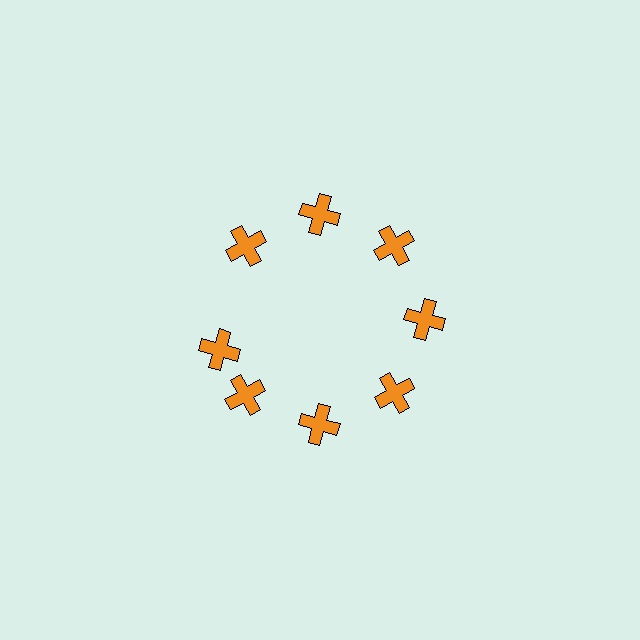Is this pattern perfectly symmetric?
No. The 8 orange crosses are arranged in a ring, but one element near the 9 o'clock position is rotated out of alignment along the ring, breaking the 8-fold rotational symmetry.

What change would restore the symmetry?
The symmetry would be restored by rotating it back into even spacing with its neighbors so that all 8 crosses sit at equal angles and equal distance from the center.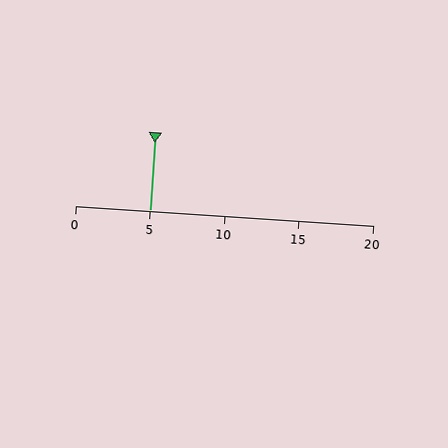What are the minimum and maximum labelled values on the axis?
The axis runs from 0 to 20.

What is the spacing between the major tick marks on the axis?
The major ticks are spaced 5 apart.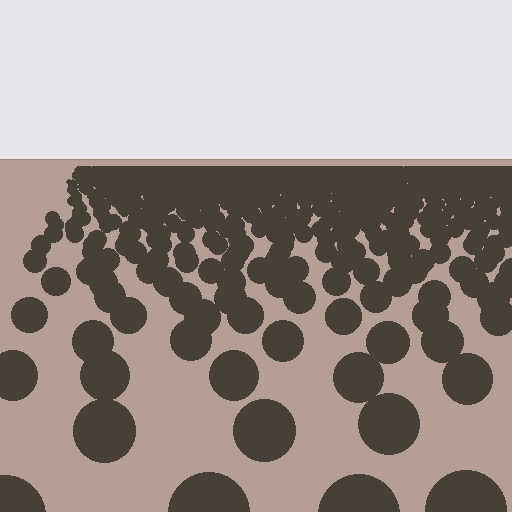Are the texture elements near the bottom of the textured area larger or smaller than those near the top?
Larger. Near the bottom, elements are closer to the viewer and appear at a bigger on-screen size.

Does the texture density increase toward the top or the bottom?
Density increases toward the top.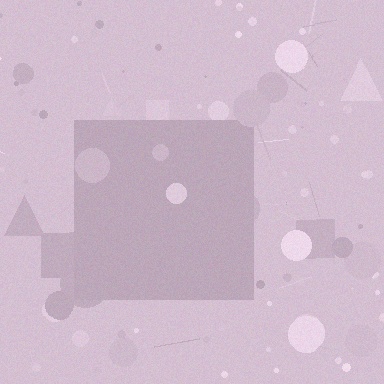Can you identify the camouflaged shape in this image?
The camouflaged shape is a square.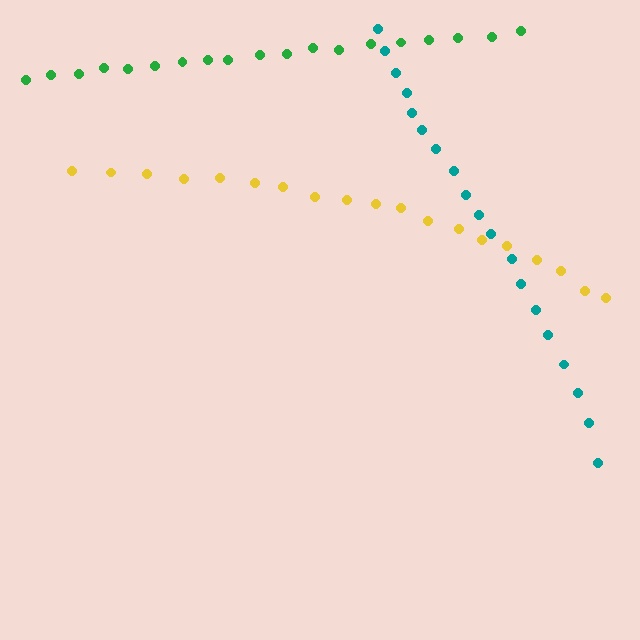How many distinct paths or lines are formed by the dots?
There are 3 distinct paths.